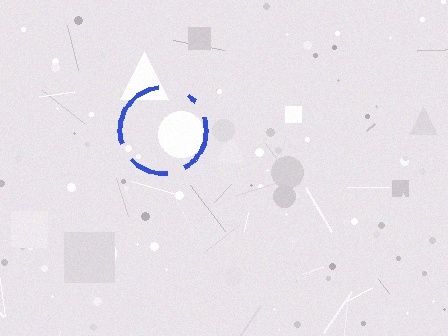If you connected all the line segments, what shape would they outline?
They would outline a circle.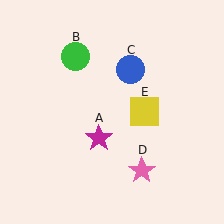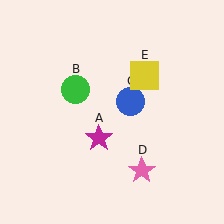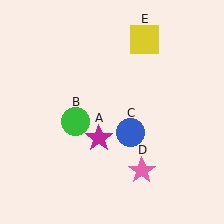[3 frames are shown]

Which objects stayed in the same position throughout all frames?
Magenta star (object A) and pink star (object D) remained stationary.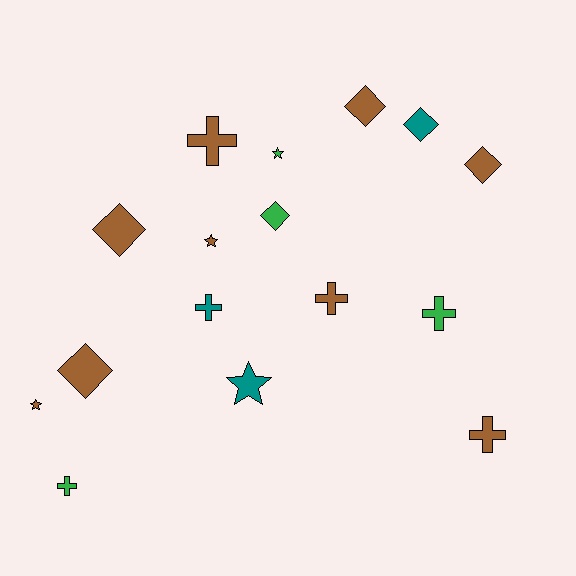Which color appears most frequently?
Brown, with 9 objects.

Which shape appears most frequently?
Diamond, with 6 objects.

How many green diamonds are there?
There is 1 green diamond.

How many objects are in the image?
There are 16 objects.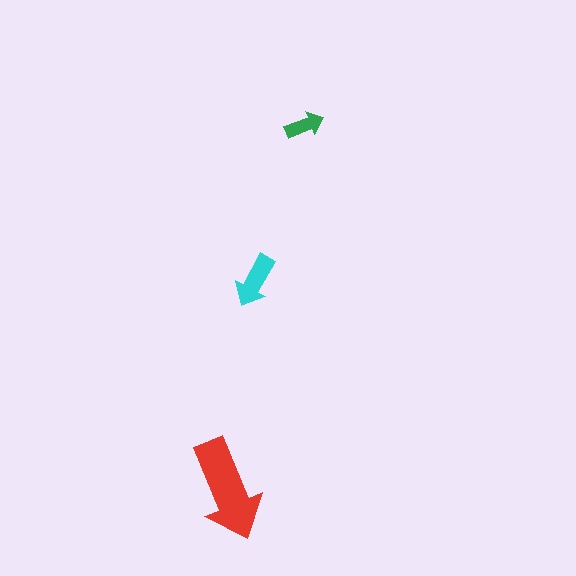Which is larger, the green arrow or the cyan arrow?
The cyan one.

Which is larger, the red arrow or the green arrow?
The red one.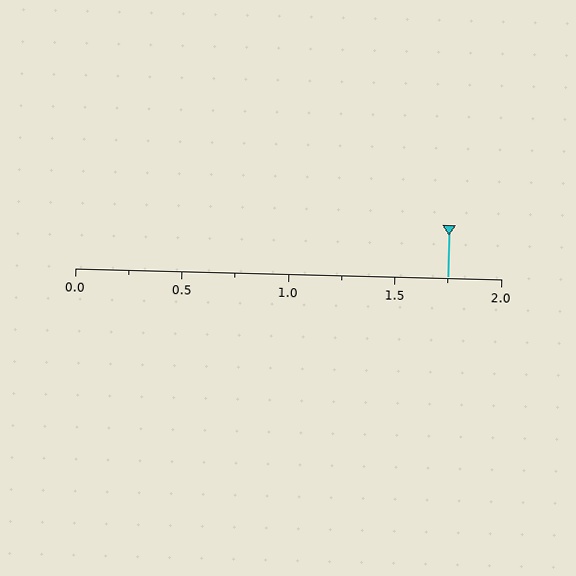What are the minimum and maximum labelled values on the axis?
The axis runs from 0.0 to 2.0.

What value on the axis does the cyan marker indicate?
The marker indicates approximately 1.75.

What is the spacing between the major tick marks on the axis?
The major ticks are spaced 0.5 apart.